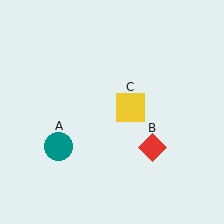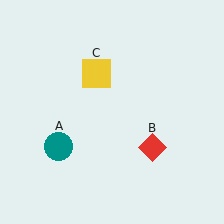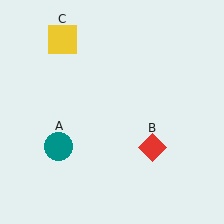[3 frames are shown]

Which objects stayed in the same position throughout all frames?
Teal circle (object A) and red diamond (object B) remained stationary.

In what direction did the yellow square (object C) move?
The yellow square (object C) moved up and to the left.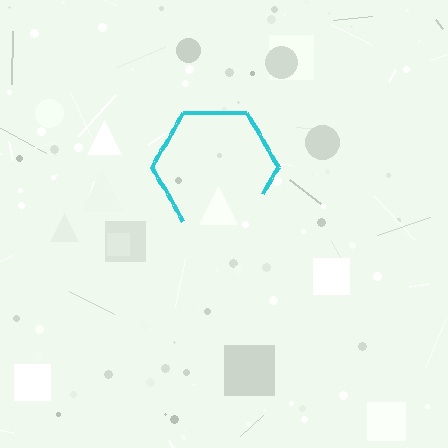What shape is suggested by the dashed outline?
The dashed outline suggests a hexagon.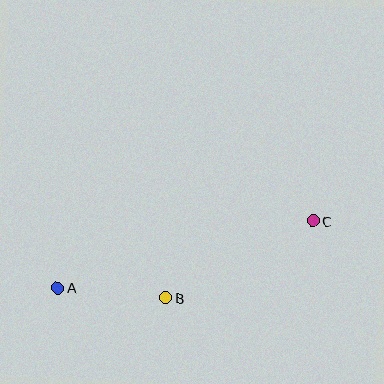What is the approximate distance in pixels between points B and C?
The distance between B and C is approximately 167 pixels.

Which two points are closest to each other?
Points A and B are closest to each other.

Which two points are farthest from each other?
Points A and C are farthest from each other.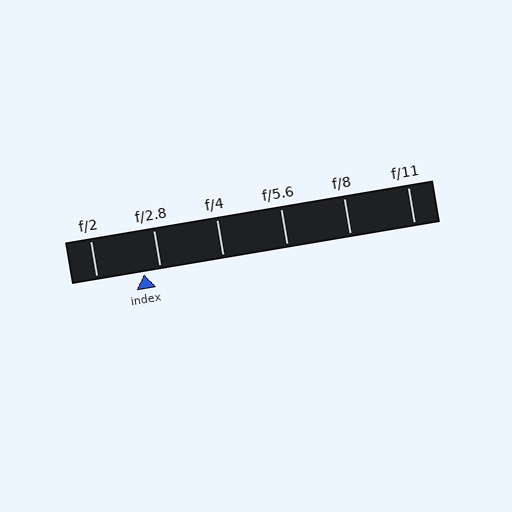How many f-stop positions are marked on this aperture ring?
There are 6 f-stop positions marked.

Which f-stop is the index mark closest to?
The index mark is closest to f/2.8.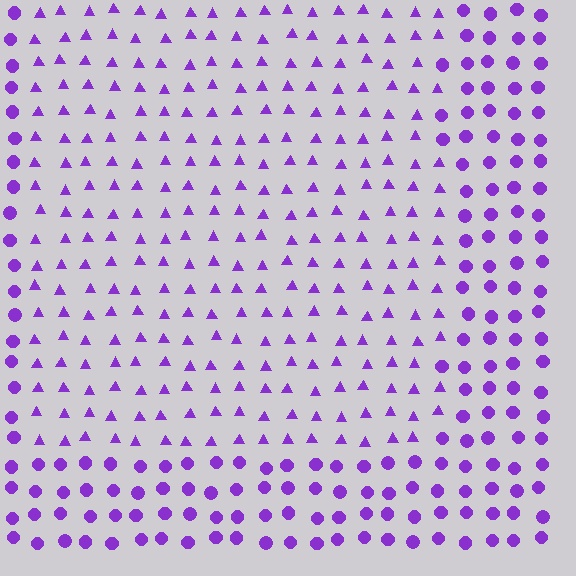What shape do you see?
I see a rectangle.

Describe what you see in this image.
The image is filled with small purple elements arranged in a uniform grid. A rectangle-shaped region contains triangles, while the surrounding area contains circles. The boundary is defined purely by the change in element shape.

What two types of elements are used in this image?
The image uses triangles inside the rectangle region and circles outside it.